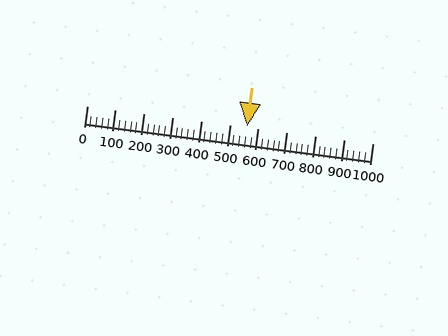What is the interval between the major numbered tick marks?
The major tick marks are spaced 100 units apart.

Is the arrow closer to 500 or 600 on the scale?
The arrow is closer to 600.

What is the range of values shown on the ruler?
The ruler shows values from 0 to 1000.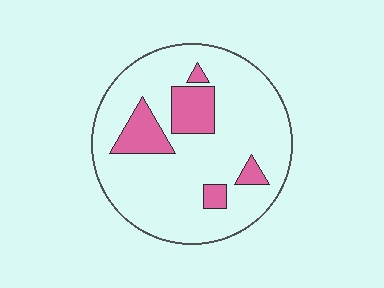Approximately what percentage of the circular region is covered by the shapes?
Approximately 15%.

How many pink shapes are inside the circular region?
5.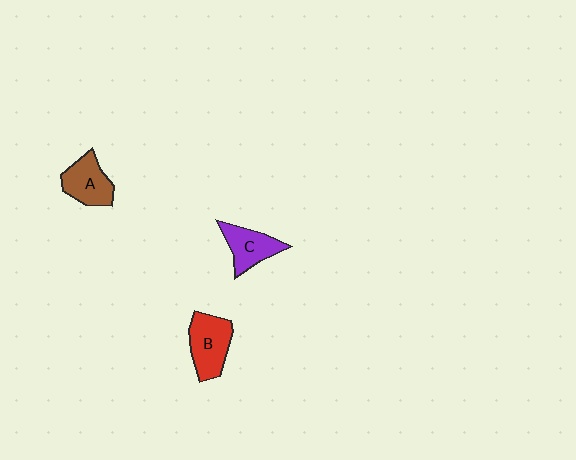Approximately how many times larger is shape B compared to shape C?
Approximately 1.2 times.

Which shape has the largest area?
Shape B (red).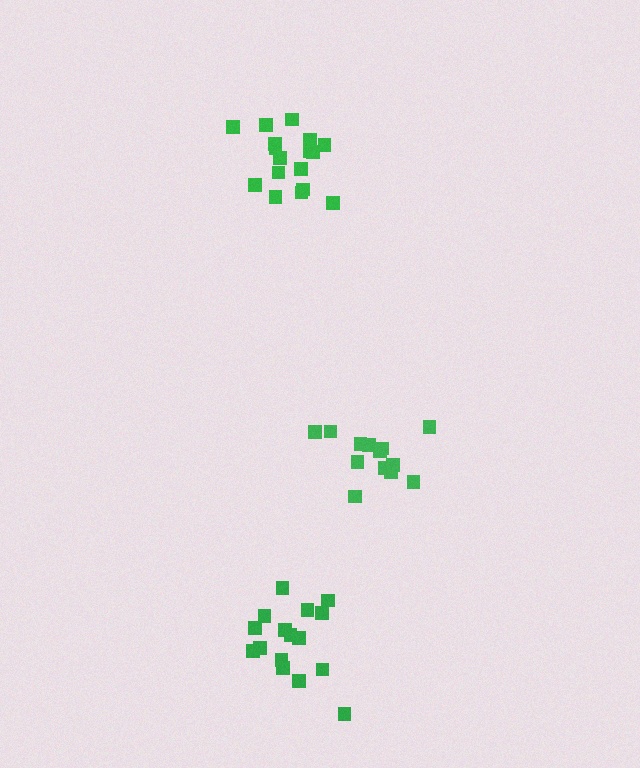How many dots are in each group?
Group 1: 17 dots, Group 2: 13 dots, Group 3: 16 dots (46 total).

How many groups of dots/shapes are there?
There are 3 groups.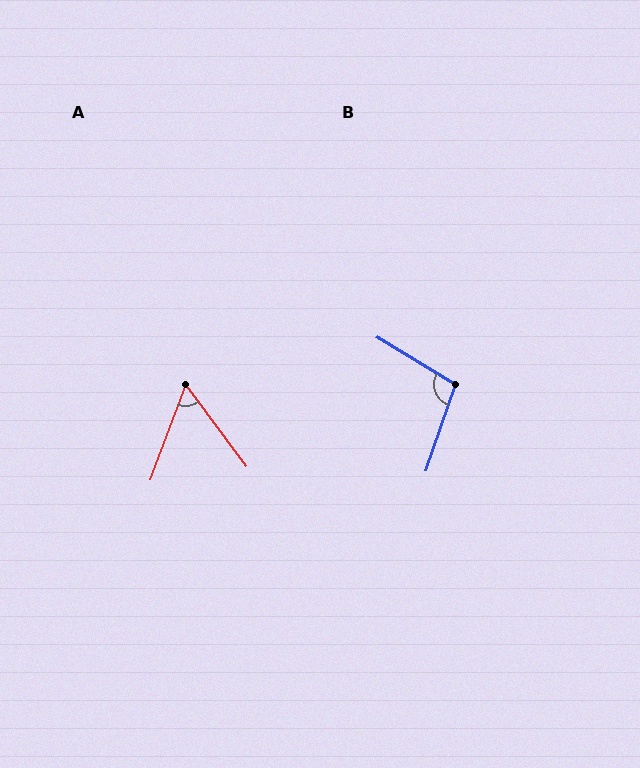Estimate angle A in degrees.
Approximately 57 degrees.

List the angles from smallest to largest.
A (57°), B (102°).